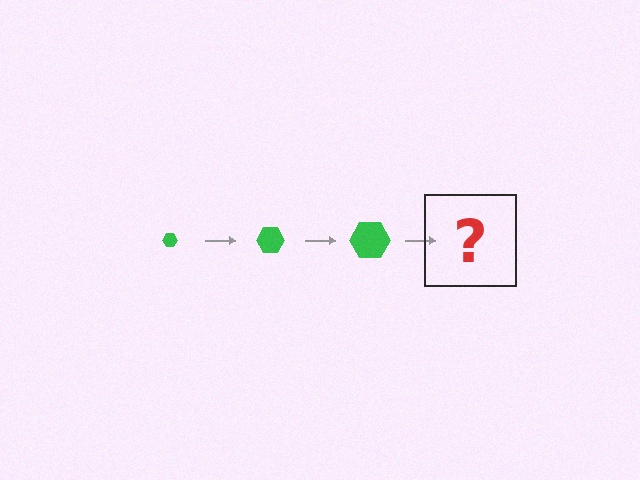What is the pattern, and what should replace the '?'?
The pattern is that the hexagon gets progressively larger each step. The '?' should be a green hexagon, larger than the previous one.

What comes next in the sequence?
The next element should be a green hexagon, larger than the previous one.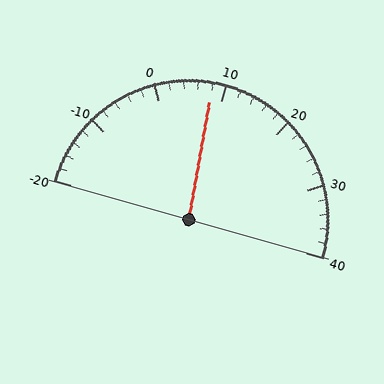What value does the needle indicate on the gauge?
The needle indicates approximately 8.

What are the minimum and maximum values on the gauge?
The gauge ranges from -20 to 40.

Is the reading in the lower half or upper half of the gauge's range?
The reading is in the lower half of the range (-20 to 40).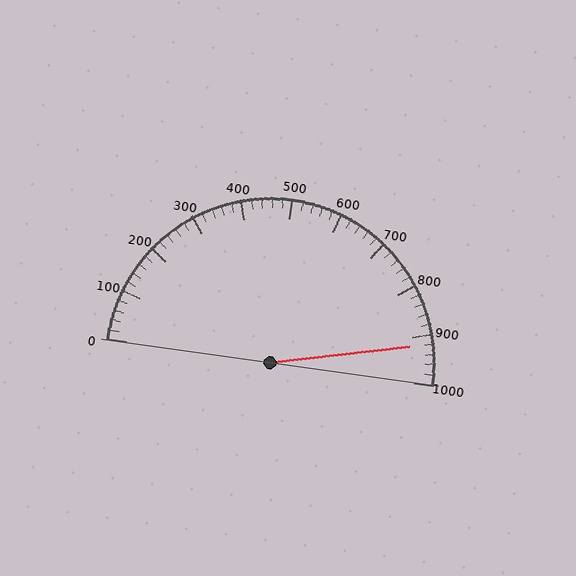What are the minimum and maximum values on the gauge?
The gauge ranges from 0 to 1000.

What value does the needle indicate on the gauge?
The needle indicates approximately 920.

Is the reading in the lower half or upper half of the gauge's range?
The reading is in the upper half of the range (0 to 1000).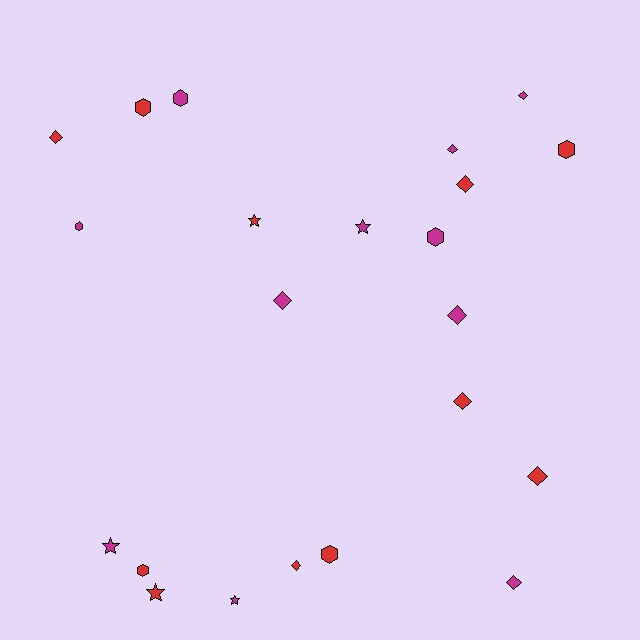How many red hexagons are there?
There are 4 red hexagons.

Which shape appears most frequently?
Diamond, with 10 objects.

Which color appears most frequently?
Magenta, with 11 objects.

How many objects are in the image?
There are 22 objects.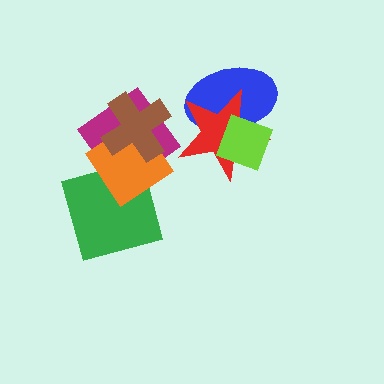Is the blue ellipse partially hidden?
Yes, it is partially covered by another shape.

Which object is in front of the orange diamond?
The brown cross is in front of the orange diamond.